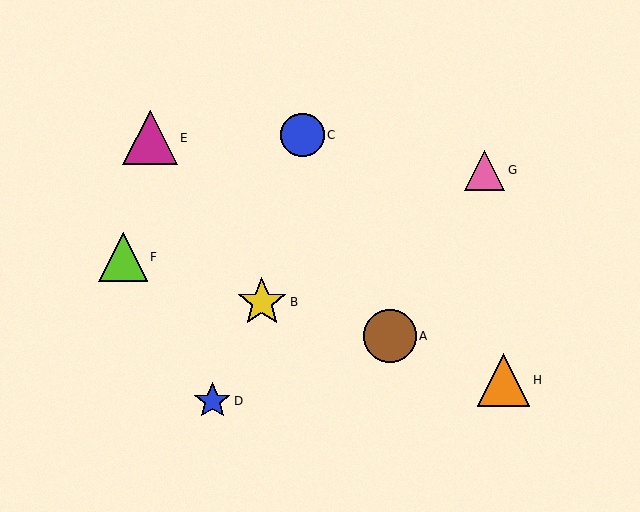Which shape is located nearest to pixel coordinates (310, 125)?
The blue circle (labeled C) at (302, 135) is nearest to that location.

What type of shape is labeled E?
Shape E is a magenta triangle.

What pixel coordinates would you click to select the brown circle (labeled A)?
Click at (390, 336) to select the brown circle A.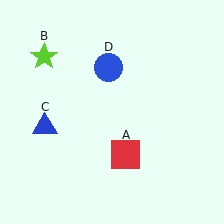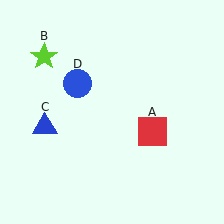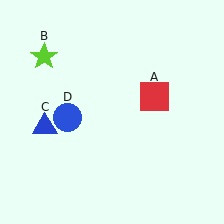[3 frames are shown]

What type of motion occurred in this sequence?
The red square (object A), blue circle (object D) rotated counterclockwise around the center of the scene.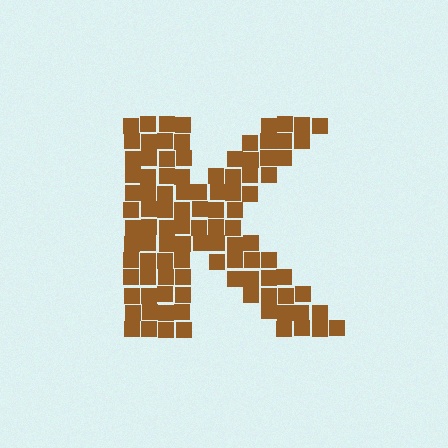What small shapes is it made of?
It is made of small squares.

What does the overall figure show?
The overall figure shows the letter K.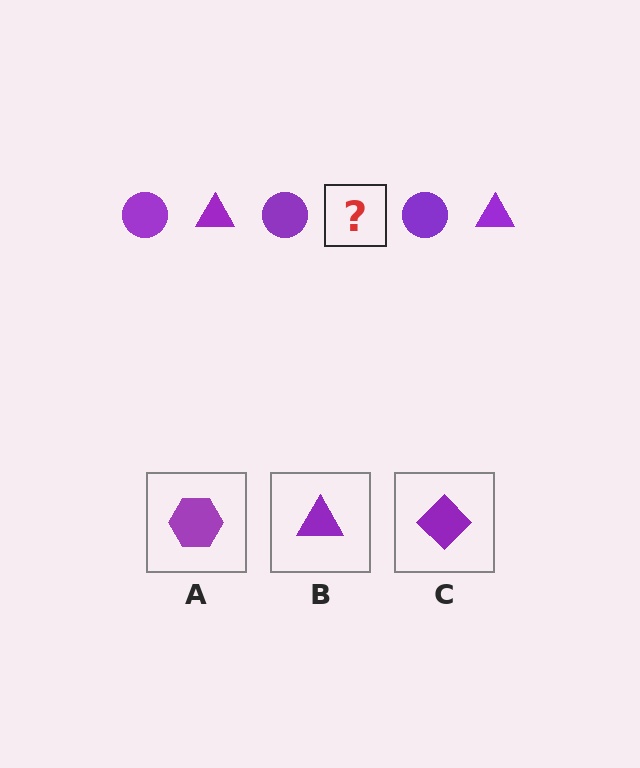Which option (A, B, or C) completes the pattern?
B.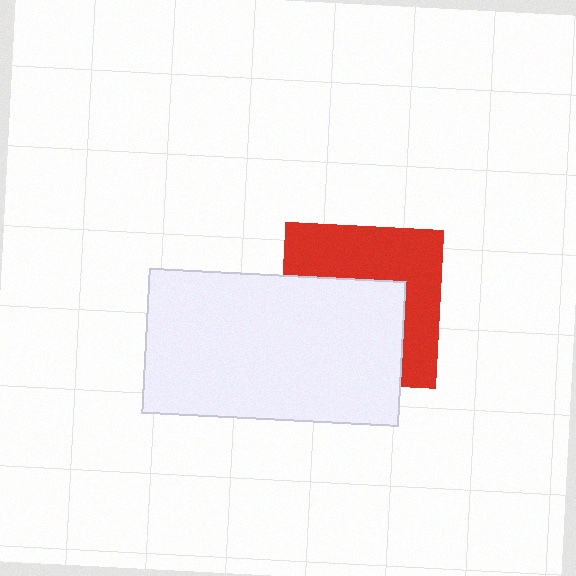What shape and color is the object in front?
The object in front is a white rectangle.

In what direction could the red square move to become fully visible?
The red square could move up. That would shift it out from behind the white rectangle entirely.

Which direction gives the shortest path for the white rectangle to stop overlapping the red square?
Moving down gives the shortest separation.